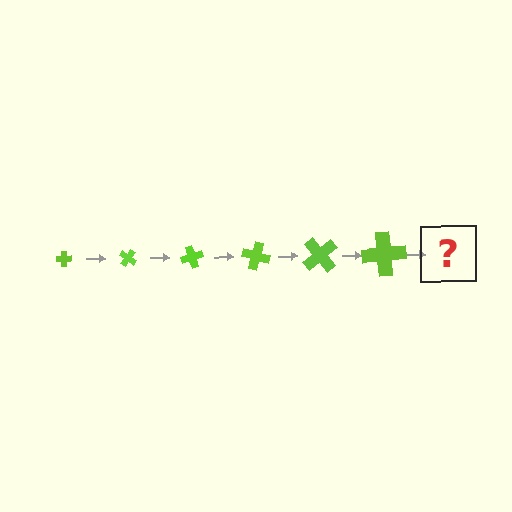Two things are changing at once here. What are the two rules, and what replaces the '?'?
The two rules are that the cross grows larger each step and it rotates 35 degrees each step. The '?' should be a cross, larger than the previous one and rotated 210 degrees from the start.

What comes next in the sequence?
The next element should be a cross, larger than the previous one and rotated 210 degrees from the start.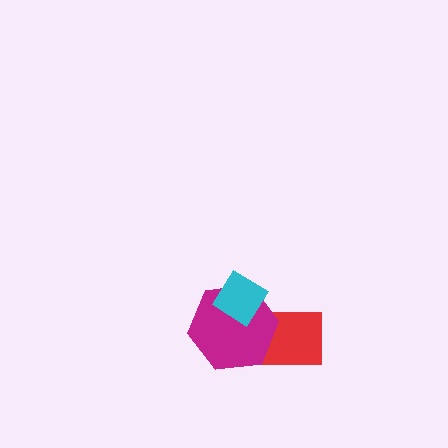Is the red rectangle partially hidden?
Yes, it is partially covered by another shape.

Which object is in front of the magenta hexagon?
The cyan diamond is in front of the magenta hexagon.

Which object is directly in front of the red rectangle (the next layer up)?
The magenta hexagon is directly in front of the red rectangle.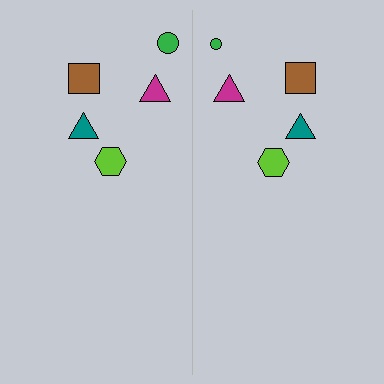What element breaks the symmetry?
The green circle on the right side has a different size than its mirror counterpart.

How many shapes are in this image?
There are 10 shapes in this image.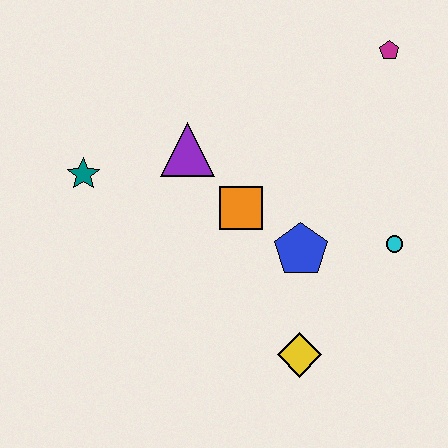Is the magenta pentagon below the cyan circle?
No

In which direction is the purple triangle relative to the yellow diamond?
The purple triangle is above the yellow diamond.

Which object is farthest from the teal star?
The magenta pentagon is farthest from the teal star.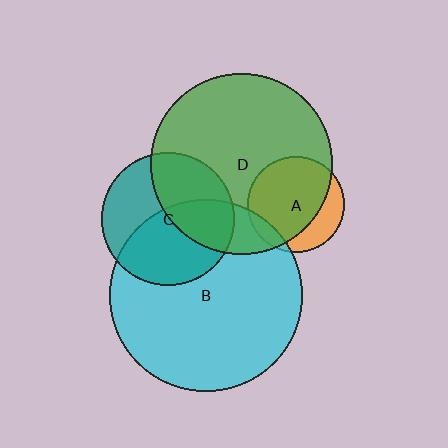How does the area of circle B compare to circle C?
Approximately 2.1 times.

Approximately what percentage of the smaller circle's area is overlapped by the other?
Approximately 10%.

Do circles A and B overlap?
Yes.